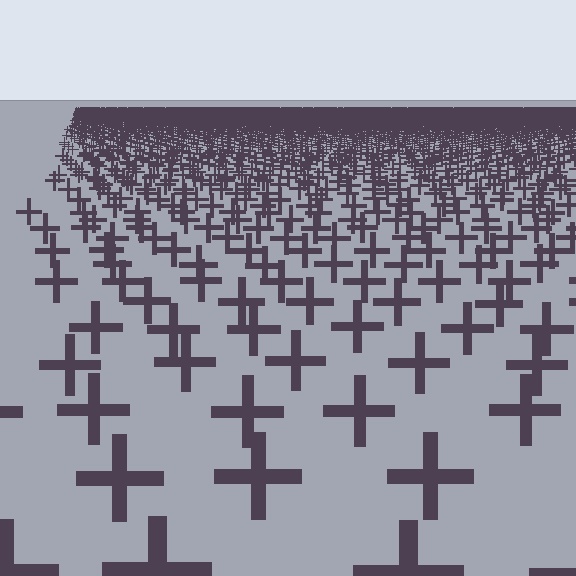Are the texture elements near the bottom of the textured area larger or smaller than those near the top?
Larger. Near the bottom, elements are closer to the viewer and appear at a bigger on-screen size.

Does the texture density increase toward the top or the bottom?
Density increases toward the top.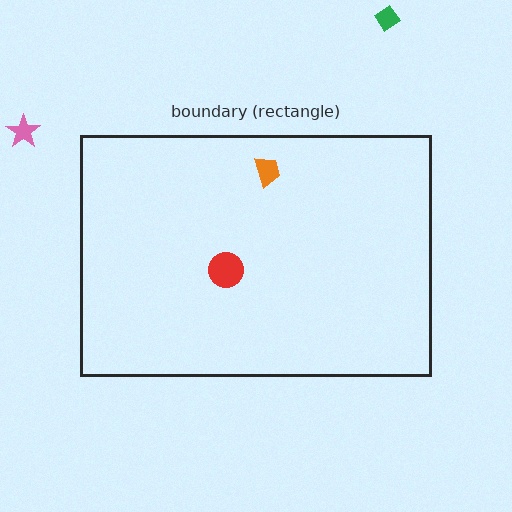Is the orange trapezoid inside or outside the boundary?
Inside.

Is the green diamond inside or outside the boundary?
Outside.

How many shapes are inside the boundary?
2 inside, 2 outside.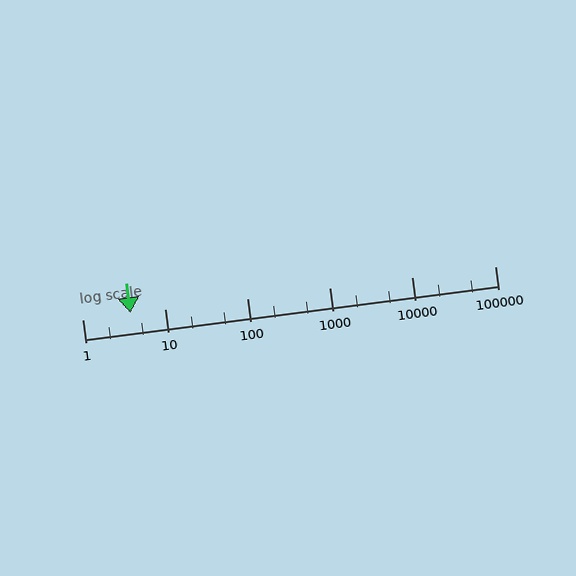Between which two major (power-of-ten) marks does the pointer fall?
The pointer is between 1 and 10.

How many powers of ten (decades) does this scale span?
The scale spans 5 decades, from 1 to 100000.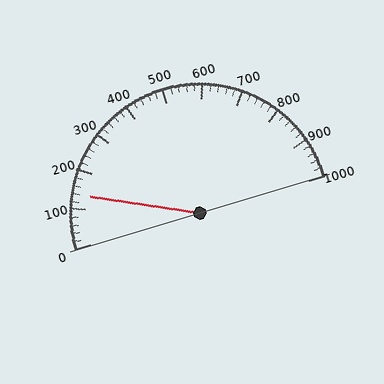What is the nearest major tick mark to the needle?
The nearest major tick mark is 100.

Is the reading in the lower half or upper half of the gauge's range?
The reading is in the lower half of the range (0 to 1000).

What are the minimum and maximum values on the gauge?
The gauge ranges from 0 to 1000.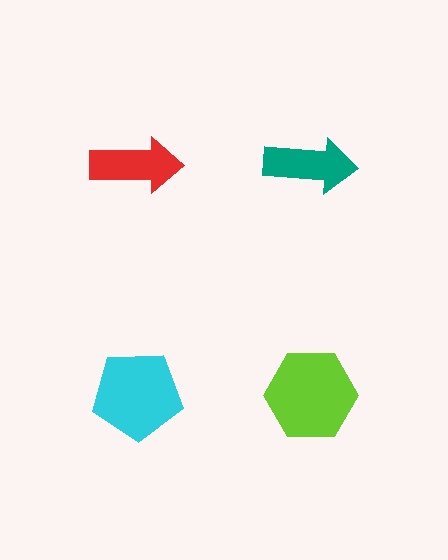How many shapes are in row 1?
2 shapes.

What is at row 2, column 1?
A cyan pentagon.